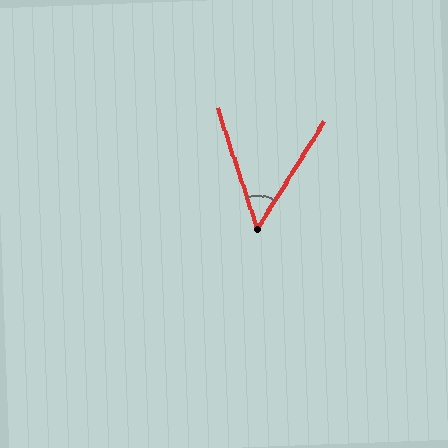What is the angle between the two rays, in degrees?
Approximately 50 degrees.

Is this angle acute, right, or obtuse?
It is acute.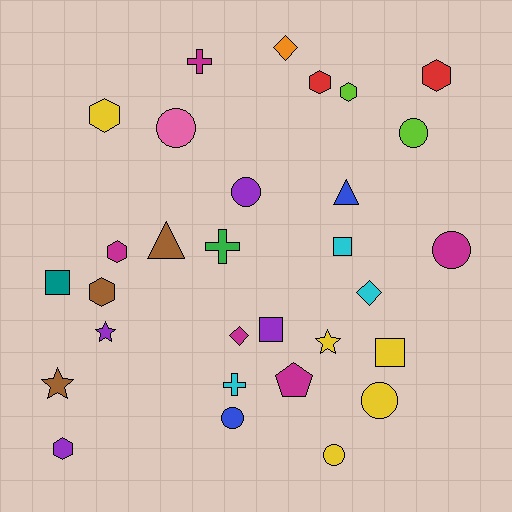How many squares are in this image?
There are 4 squares.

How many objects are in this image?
There are 30 objects.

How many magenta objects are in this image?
There are 5 magenta objects.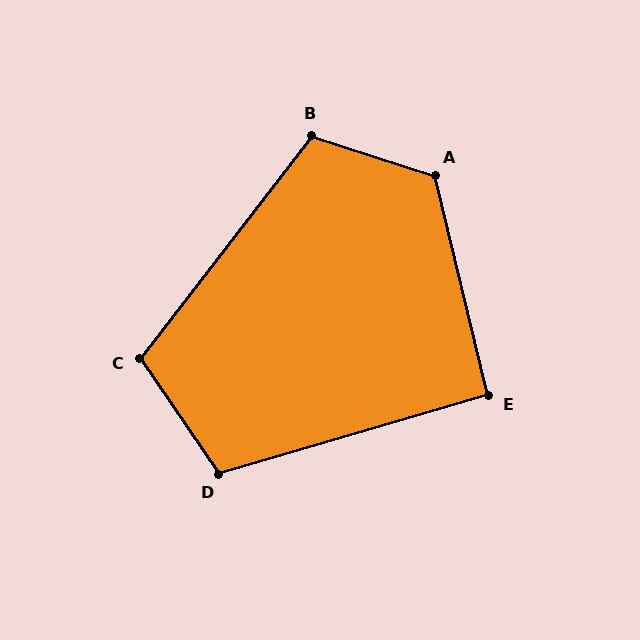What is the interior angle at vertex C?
Approximately 108 degrees (obtuse).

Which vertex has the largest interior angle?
A, at approximately 122 degrees.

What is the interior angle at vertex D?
Approximately 108 degrees (obtuse).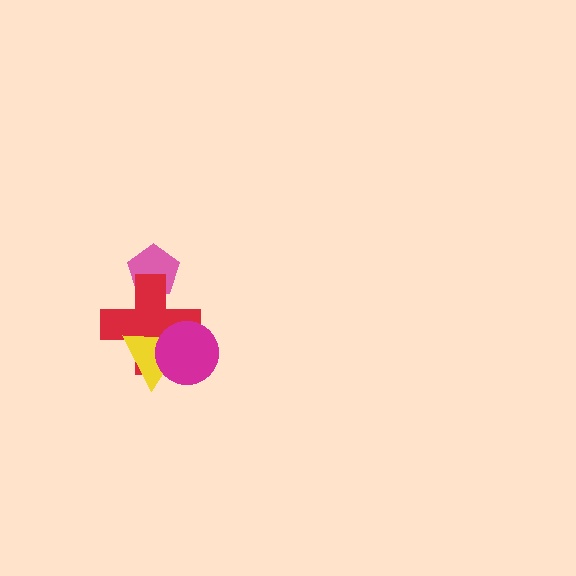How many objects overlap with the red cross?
3 objects overlap with the red cross.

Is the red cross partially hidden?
Yes, it is partially covered by another shape.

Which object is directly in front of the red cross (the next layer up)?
The yellow triangle is directly in front of the red cross.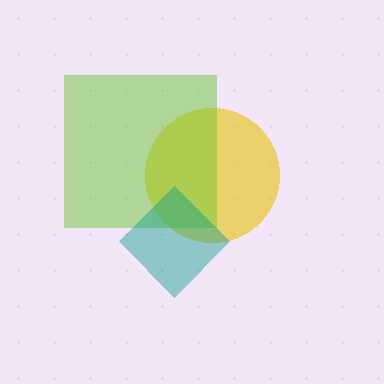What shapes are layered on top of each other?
The layered shapes are: a yellow circle, a lime square, a teal diamond.